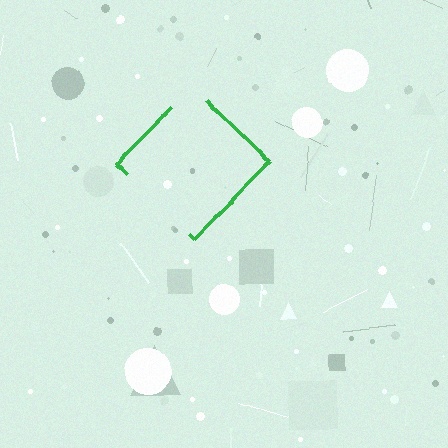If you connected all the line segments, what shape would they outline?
They would outline a diamond.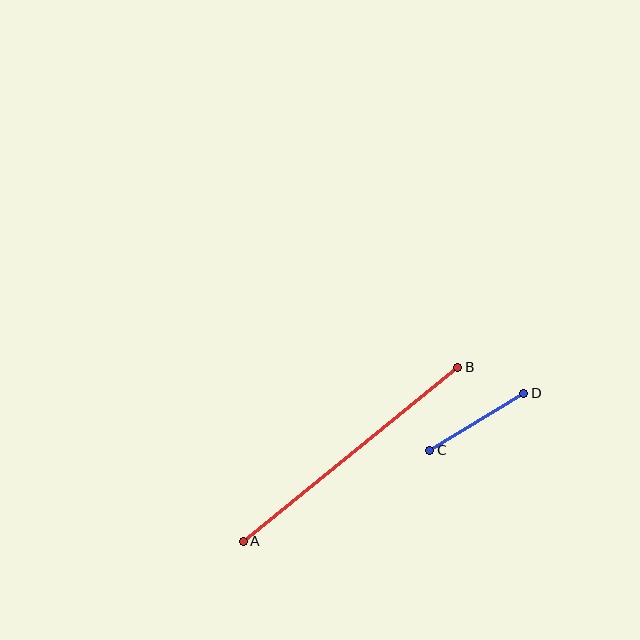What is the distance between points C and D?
The distance is approximately 110 pixels.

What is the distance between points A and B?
The distance is approximately 276 pixels.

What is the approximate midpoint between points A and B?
The midpoint is at approximately (351, 454) pixels.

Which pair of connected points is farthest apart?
Points A and B are farthest apart.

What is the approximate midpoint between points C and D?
The midpoint is at approximately (477, 422) pixels.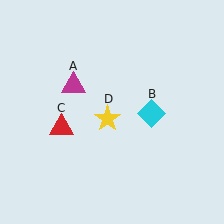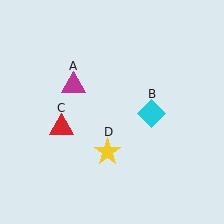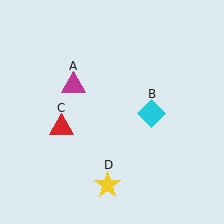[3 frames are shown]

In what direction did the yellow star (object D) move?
The yellow star (object D) moved down.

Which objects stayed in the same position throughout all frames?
Magenta triangle (object A) and cyan diamond (object B) and red triangle (object C) remained stationary.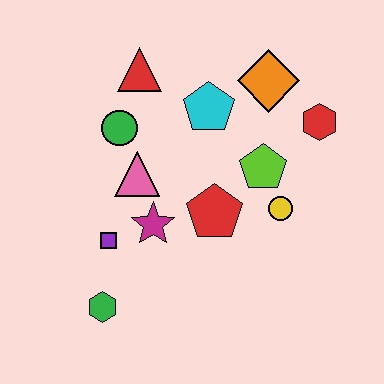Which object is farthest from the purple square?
The red hexagon is farthest from the purple square.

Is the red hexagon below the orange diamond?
Yes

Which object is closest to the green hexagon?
The purple square is closest to the green hexagon.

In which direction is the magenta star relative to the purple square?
The magenta star is to the right of the purple square.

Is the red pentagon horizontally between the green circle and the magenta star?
No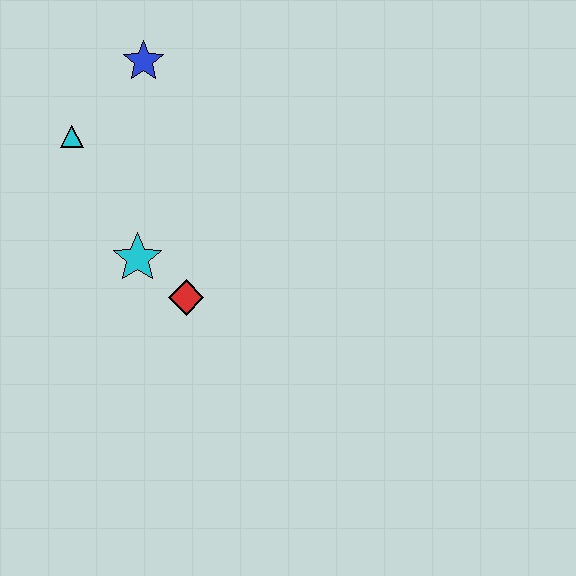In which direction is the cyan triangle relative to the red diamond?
The cyan triangle is above the red diamond.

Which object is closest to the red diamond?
The cyan star is closest to the red diamond.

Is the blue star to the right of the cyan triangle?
Yes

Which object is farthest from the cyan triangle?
The red diamond is farthest from the cyan triangle.